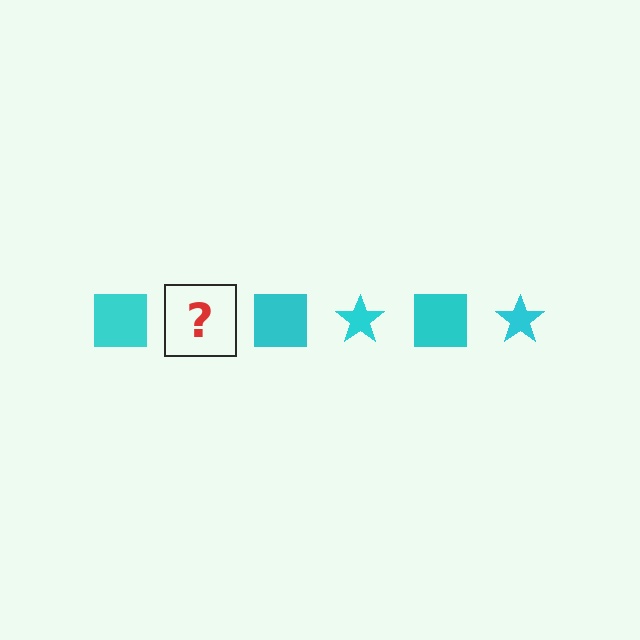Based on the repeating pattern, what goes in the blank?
The blank should be a cyan star.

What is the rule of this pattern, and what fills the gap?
The rule is that the pattern cycles through square, star shapes in cyan. The gap should be filled with a cyan star.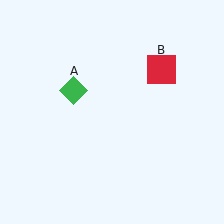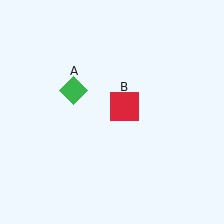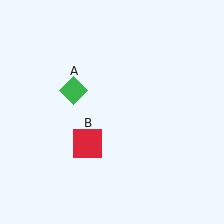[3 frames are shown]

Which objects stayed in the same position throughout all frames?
Green diamond (object A) remained stationary.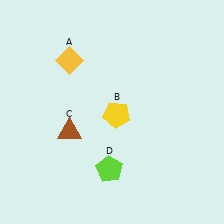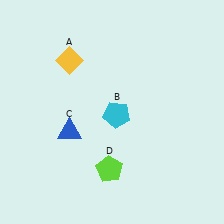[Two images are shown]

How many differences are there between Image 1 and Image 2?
There are 2 differences between the two images.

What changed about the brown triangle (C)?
In Image 1, C is brown. In Image 2, it changed to blue.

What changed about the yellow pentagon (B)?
In Image 1, B is yellow. In Image 2, it changed to cyan.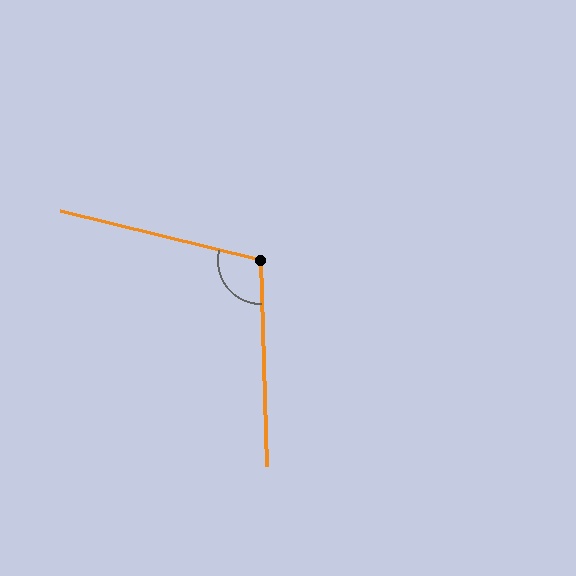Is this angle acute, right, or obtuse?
It is obtuse.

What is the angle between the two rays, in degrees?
Approximately 105 degrees.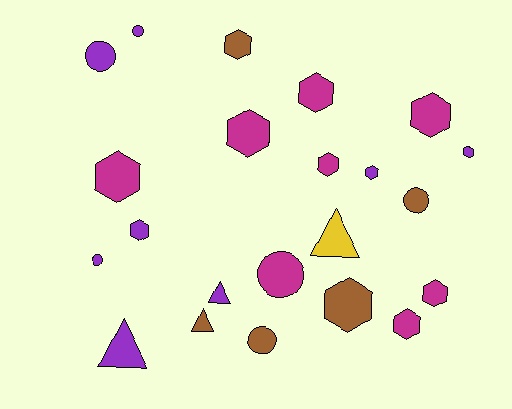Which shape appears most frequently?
Hexagon, with 12 objects.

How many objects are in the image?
There are 22 objects.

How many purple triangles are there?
There are 2 purple triangles.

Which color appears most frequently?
Magenta, with 8 objects.